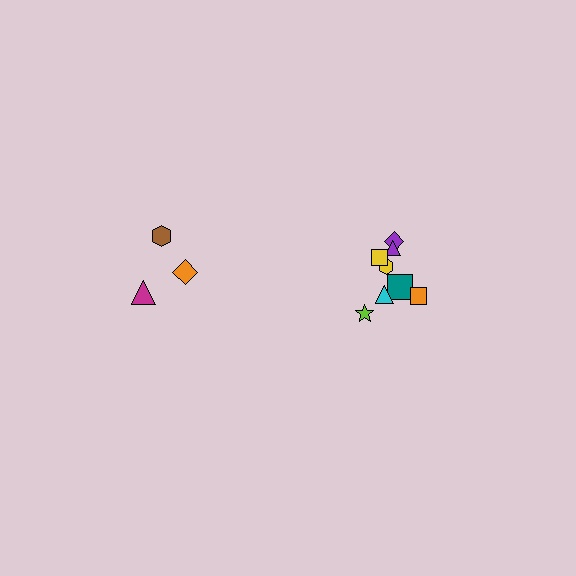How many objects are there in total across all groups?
There are 11 objects.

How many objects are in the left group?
There are 3 objects.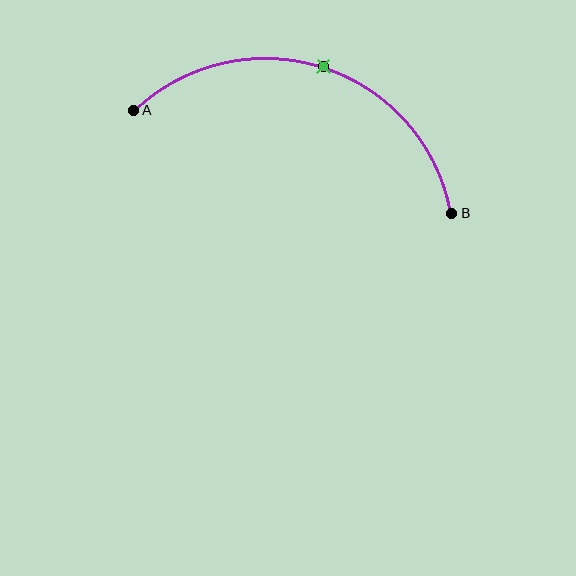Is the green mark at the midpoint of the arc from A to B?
Yes. The green mark lies on the arc at equal arc-length from both A and B — it is the arc midpoint.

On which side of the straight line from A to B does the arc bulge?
The arc bulges above the straight line connecting A and B.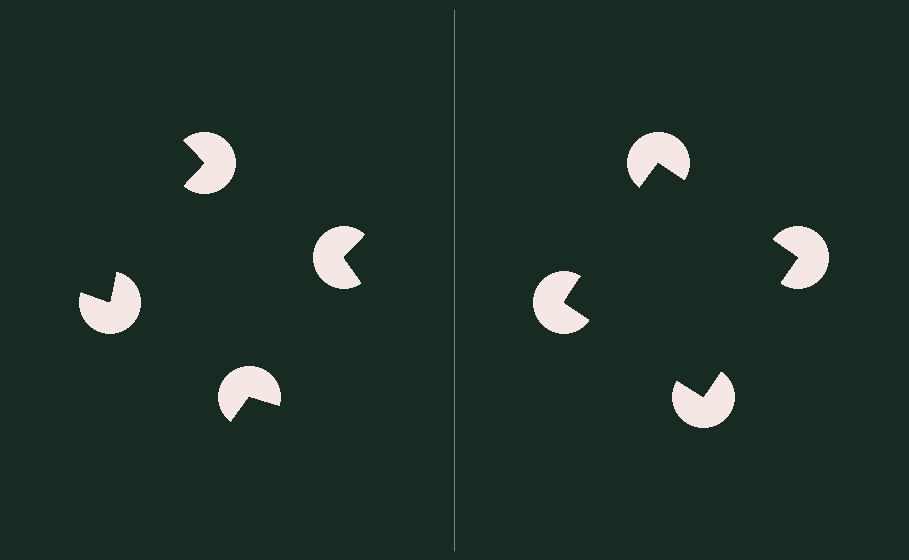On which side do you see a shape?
An illusory square appears on the right side. On the left side the wedge cuts are rotated, so no coherent shape forms.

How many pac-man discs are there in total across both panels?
8 — 4 on each side.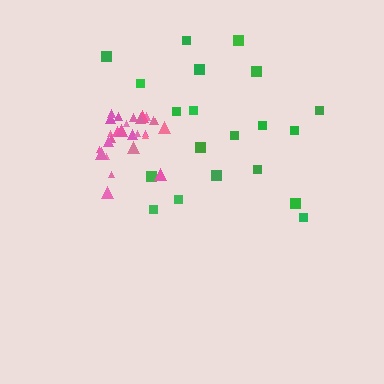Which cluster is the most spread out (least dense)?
Green.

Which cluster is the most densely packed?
Pink.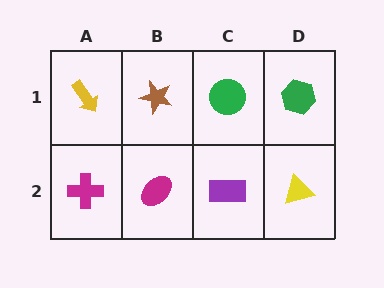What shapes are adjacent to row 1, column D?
A yellow triangle (row 2, column D), a green circle (row 1, column C).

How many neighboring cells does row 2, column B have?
3.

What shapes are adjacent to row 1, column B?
A magenta ellipse (row 2, column B), a yellow arrow (row 1, column A), a green circle (row 1, column C).